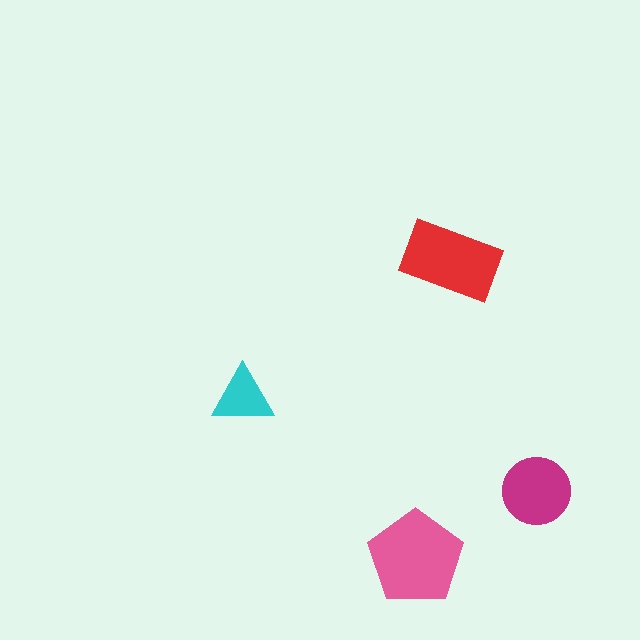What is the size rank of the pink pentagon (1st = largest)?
1st.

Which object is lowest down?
The pink pentagon is bottommost.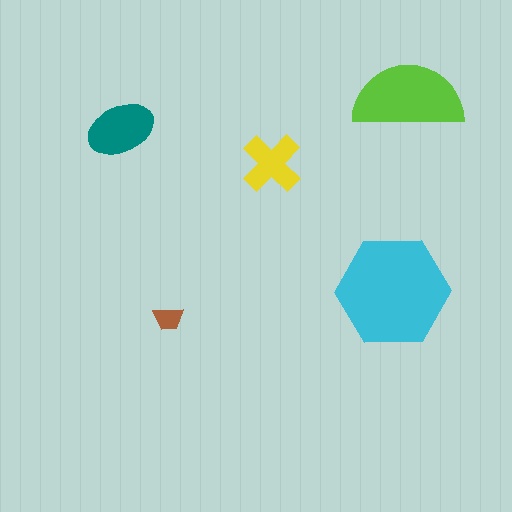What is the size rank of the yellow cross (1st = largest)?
4th.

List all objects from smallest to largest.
The brown trapezoid, the yellow cross, the teal ellipse, the lime semicircle, the cyan hexagon.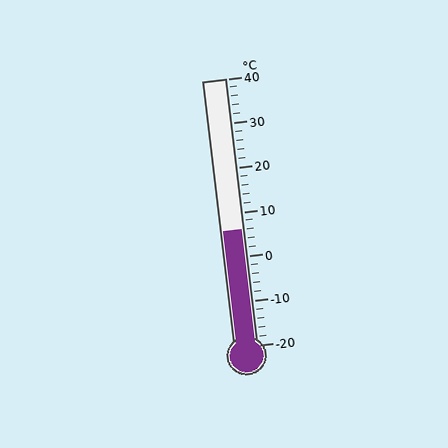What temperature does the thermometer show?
The thermometer shows approximately 6°C.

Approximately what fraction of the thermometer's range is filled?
The thermometer is filled to approximately 45% of its range.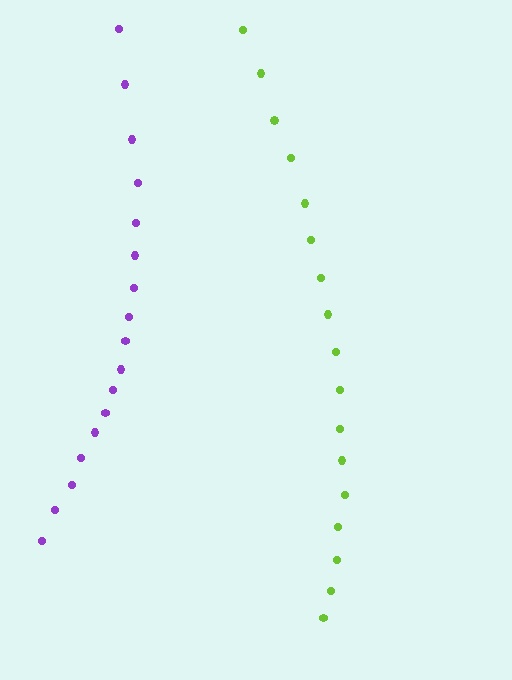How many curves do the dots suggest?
There are 2 distinct paths.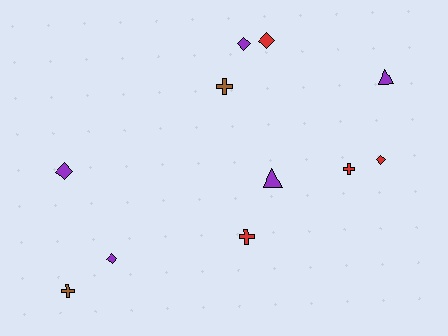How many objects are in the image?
There are 11 objects.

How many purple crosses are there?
There are no purple crosses.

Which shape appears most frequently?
Diamond, with 5 objects.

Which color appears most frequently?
Purple, with 5 objects.